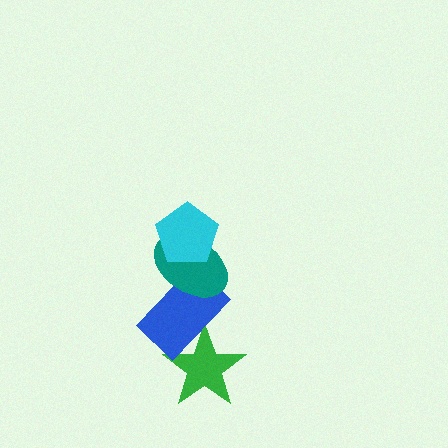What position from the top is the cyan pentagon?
The cyan pentagon is 1st from the top.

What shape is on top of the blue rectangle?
The teal ellipse is on top of the blue rectangle.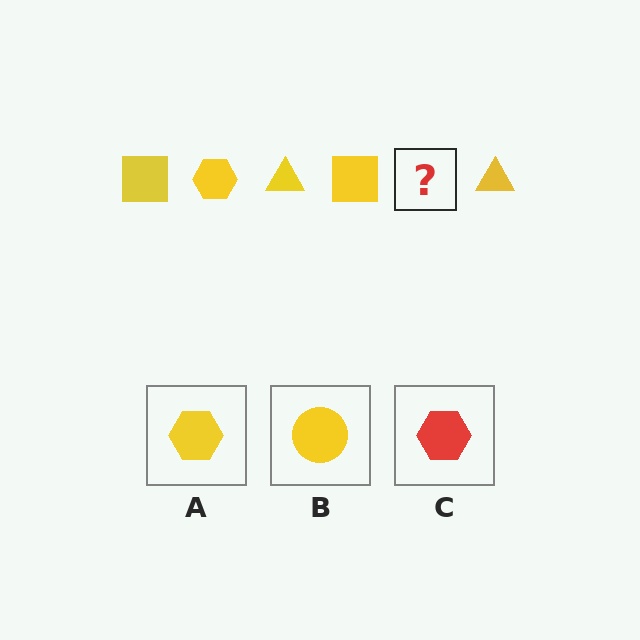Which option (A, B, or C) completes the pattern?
A.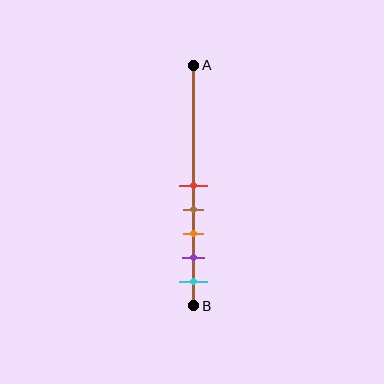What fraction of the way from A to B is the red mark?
The red mark is approximately 50% (0.5) of the way from A to B.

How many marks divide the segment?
There are 5 marks dividing the segment.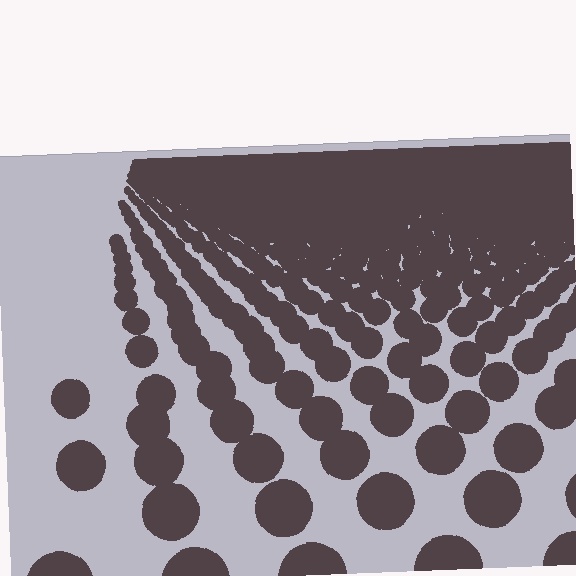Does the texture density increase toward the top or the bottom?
Density increases toward the top.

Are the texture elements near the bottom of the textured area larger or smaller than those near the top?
Larger. Near the bottom, elements are closer to the viewer and appear at a bigger on-screen size.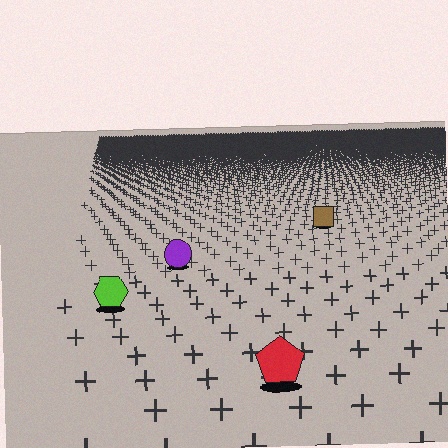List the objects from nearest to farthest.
From nearest to farthest: the red pentagon, the lime hexagon, the purple circle, the brown square.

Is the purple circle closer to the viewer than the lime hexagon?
No. The lime hexagon is closer — you can tell from the texture gradient: the ground texture is coarser near it.